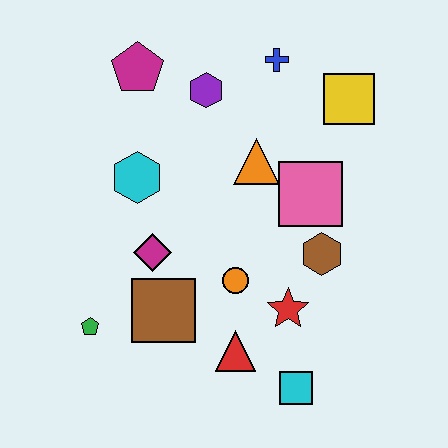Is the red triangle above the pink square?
No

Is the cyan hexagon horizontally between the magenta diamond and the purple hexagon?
No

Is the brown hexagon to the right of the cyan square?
Yes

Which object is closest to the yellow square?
The blue cross is closest to the yellow square.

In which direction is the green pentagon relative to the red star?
The green pentagon is to the left of the red star.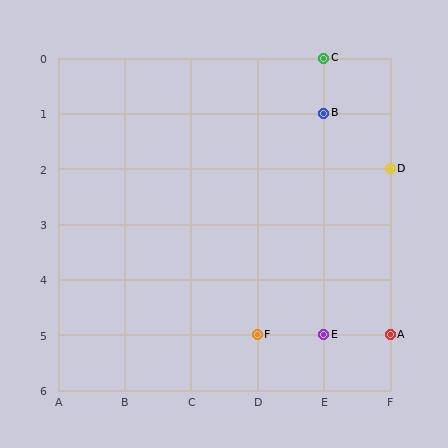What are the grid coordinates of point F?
Point F is at grid coordinates (D, 5).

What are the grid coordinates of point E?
Point E is at grid coordinates (E, 5).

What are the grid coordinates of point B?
Point B is at grid coordinates (E, 1).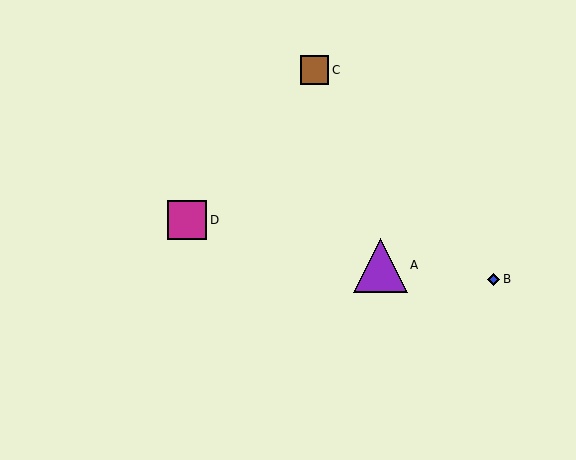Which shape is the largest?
The purple triangle (labeled A) is the largest.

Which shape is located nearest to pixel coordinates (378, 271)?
The purple triangle (labeled A) at (380, 265) is nearest to that location.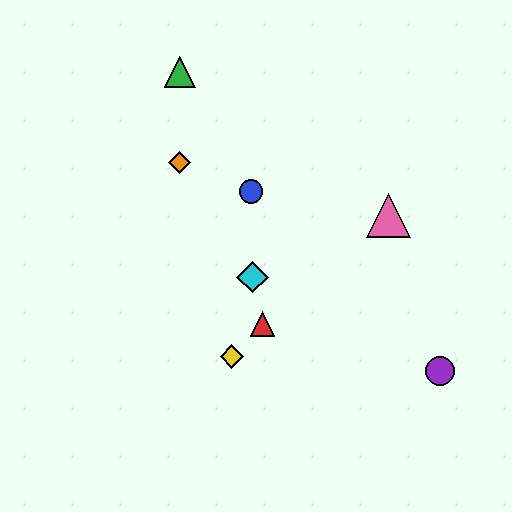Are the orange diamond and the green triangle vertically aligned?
Yes, both are at x≈180.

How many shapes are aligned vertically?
2 shapes (the green triangle, the orange diamond) are aligned vertically.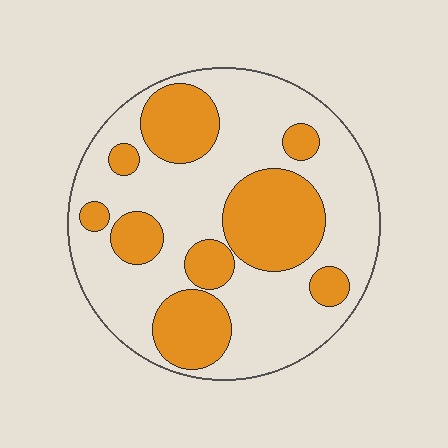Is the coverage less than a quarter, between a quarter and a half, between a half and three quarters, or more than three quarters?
Between a quarter and a half.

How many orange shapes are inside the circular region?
9.